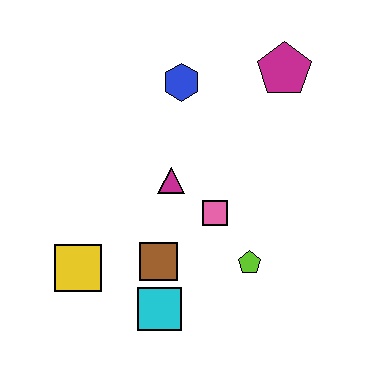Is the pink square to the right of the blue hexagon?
Yes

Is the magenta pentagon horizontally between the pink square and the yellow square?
No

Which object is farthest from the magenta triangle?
The magenta pentagon is farthest from the magenta triangle.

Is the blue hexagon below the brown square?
No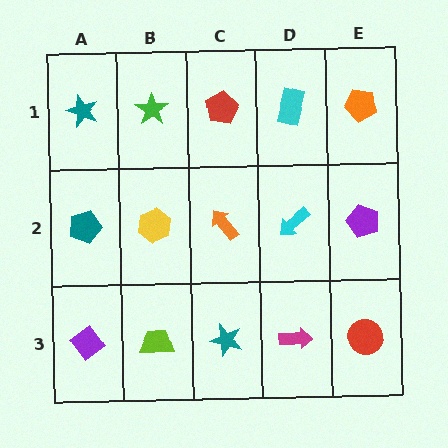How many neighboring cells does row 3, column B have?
3.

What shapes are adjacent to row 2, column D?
A cyan rectangle (row 1, column D), a magenta arrow (row 3, column D), an orange arrow (row 2, column C), a purple pentagon (row 2, column E).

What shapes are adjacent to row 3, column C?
An orange arrow (row 2, column C), a lime trapezoid (row 3, column B), a magenta arrow (row 3, column D).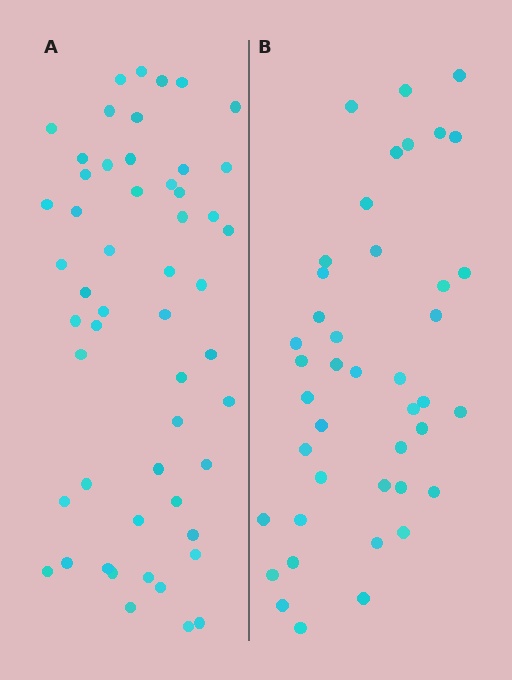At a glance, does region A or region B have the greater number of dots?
Region A (the left region) has more dots.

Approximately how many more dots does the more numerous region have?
Region A has roughly 12 or so more dots than region B.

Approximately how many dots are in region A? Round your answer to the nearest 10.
About 50 dots. (The exact count is 53, which rounds to 50.)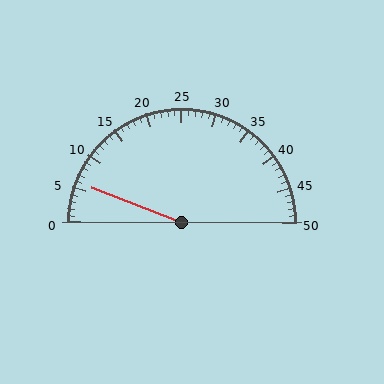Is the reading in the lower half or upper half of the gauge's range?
The reading is in the lower half of the range (0 to 50).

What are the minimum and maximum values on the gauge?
The gauge ranges from 0 to 50.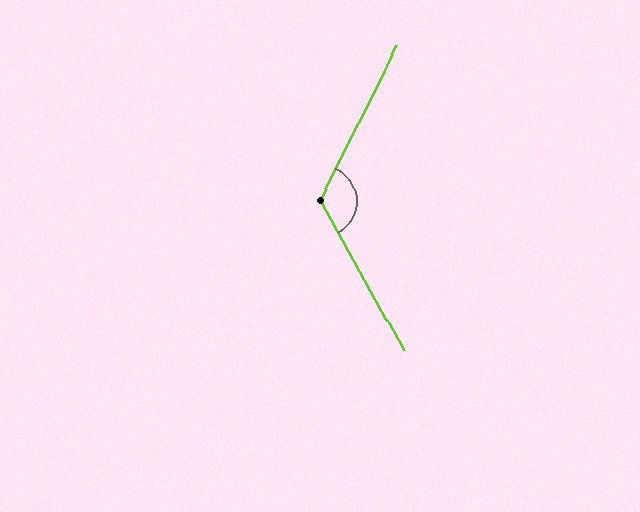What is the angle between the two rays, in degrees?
Approximately 124 degrees.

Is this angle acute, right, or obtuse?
It is obtuse.